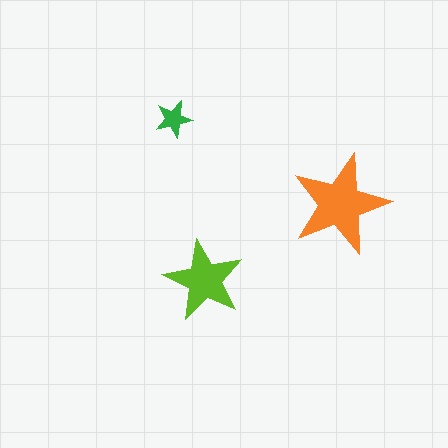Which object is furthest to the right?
The orange star is rightmost.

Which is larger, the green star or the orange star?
The orange one.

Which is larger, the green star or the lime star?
The lime one.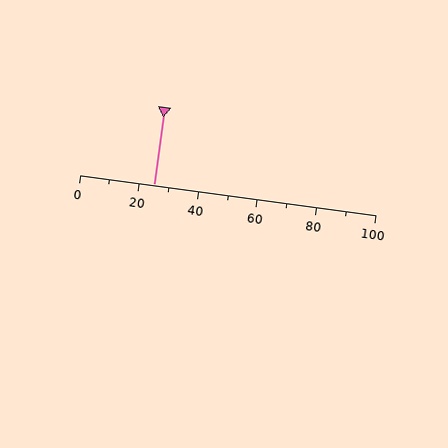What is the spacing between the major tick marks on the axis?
The major ticks are spaced 20 apart.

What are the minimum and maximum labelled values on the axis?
The axis runs from 0 to 100.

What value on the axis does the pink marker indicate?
The marker indicates approximately 25.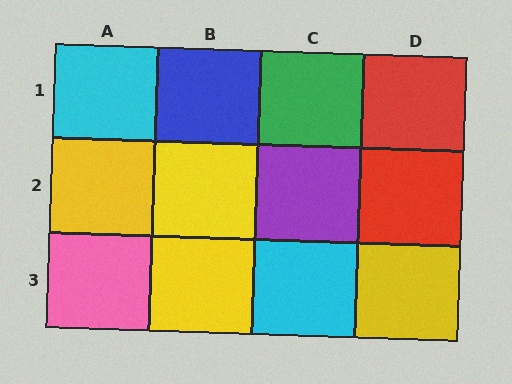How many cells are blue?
1 cell is blue.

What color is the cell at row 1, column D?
Red.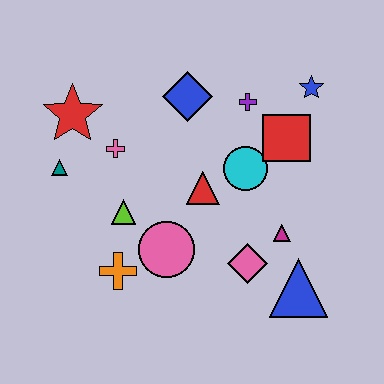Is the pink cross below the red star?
Yes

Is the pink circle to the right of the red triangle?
No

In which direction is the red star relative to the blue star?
The red star is to the left of the blue star.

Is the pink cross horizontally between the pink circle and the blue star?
No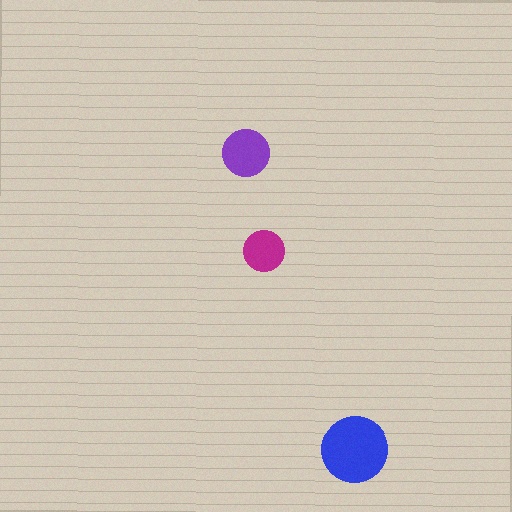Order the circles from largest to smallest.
the blue one, the purple one, the magenta one.